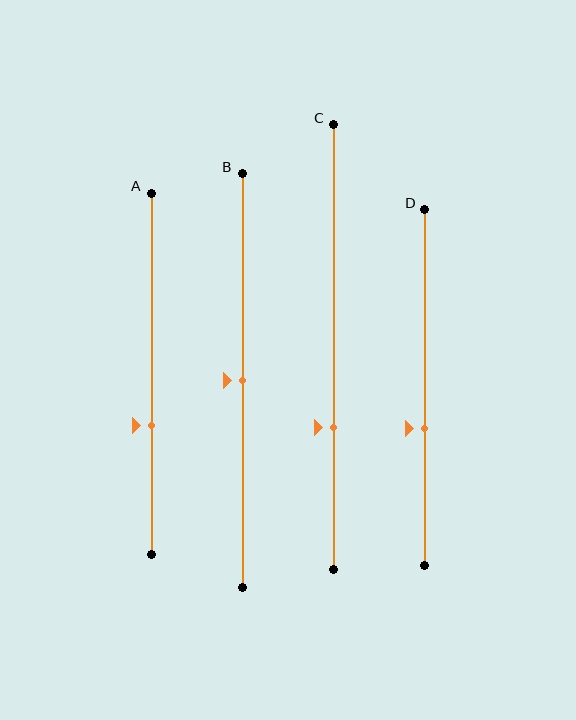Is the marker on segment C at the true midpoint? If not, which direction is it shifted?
No, the marker on segment C is shifted downward by about 18% of the segment length.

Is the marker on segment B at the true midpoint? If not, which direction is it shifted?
Yes, the marker on segment B is at the true midpoint.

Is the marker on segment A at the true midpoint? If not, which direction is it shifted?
No, the marker on segment A is shifted downward by about 14% of the segment length.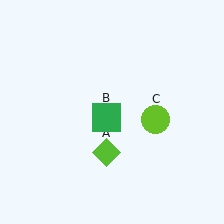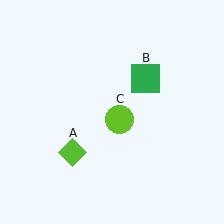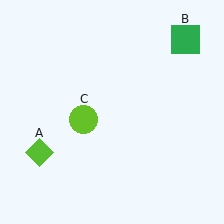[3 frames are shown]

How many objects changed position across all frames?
3 objects changed position: lime diamond (object A), green square (object B), lime circle (object C).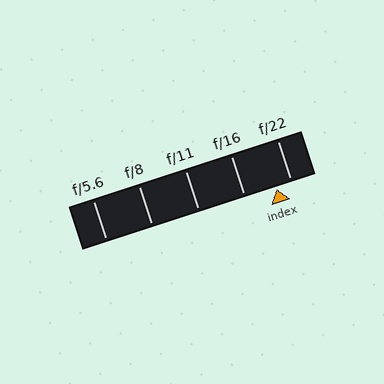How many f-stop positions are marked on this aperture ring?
There are 5 f-stop positions marked.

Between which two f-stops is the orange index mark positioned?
The index mark is between f/16 and f/22.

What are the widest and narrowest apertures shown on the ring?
The widest aperture shown is f/5.6 and the narrowest is f/22.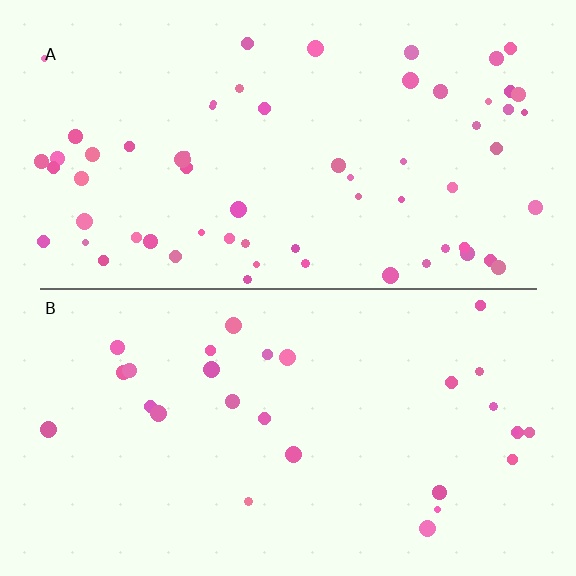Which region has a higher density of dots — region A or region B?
A (the top).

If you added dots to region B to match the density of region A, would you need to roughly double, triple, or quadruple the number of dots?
Approximately double.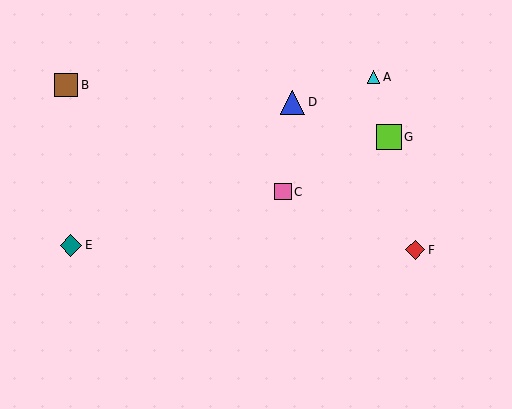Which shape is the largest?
The lime square (labeled G) is the largest.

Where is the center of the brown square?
The center of the brown square is at (66, 85).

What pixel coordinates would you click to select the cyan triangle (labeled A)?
Click at (373, 77) to select the cyan triangle A.